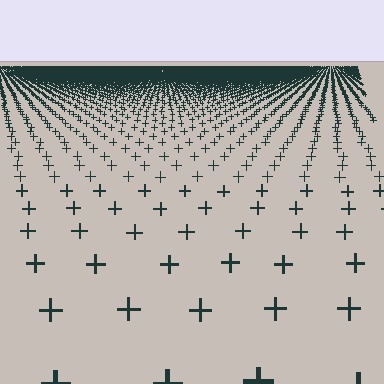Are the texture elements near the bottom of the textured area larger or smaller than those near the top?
Larger. Near the bottom, elements are closer to the viewer and appear at a bigger on-screen size.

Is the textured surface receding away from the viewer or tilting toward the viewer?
The surface is receding away from the viewer. Texture elements get smaller and denser toward the top.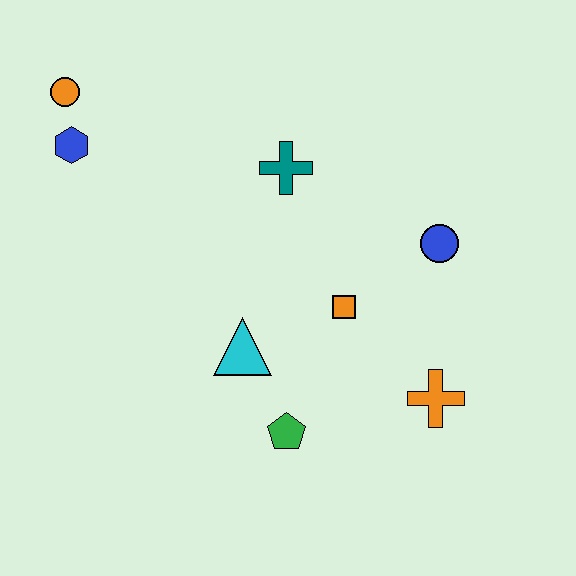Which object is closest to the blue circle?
The orange square is closest to the blue circle.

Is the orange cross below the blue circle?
Yes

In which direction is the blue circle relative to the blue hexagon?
The blue circle is to the right of the blue hexagon.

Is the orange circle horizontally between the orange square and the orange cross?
No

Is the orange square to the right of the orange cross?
No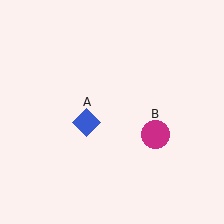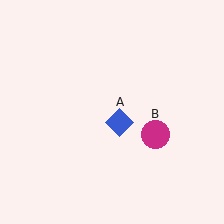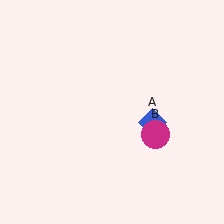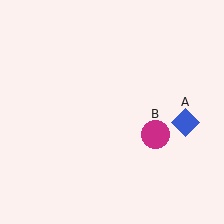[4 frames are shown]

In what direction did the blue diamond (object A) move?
The blue diamond (object A) moved right.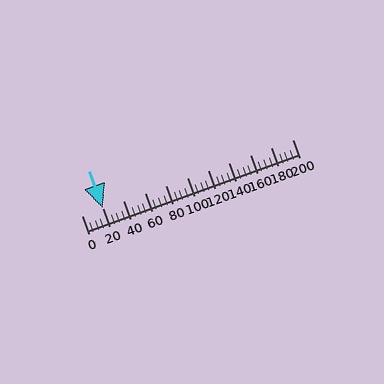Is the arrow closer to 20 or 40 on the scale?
The arrow is closer to 20.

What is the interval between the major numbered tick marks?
The major tick marks are spaced 20 units apart.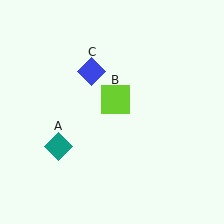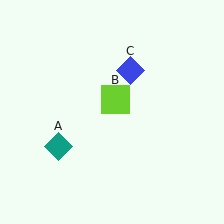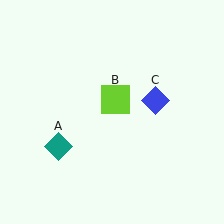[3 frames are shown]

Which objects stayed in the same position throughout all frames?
Teal diamond (object A) and lime square (object B) remained stationary.